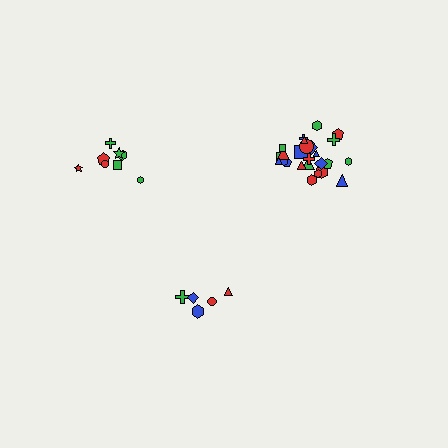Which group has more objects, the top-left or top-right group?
The top-right group.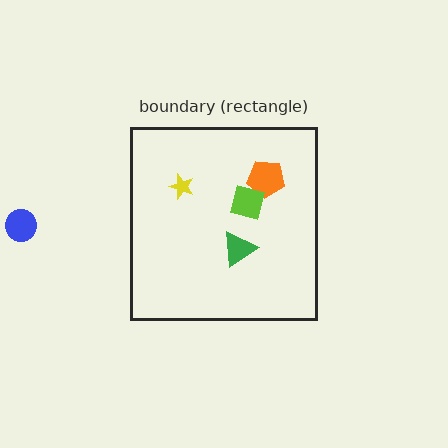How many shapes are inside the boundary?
4 inside, 1 outside.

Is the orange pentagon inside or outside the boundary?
Inside.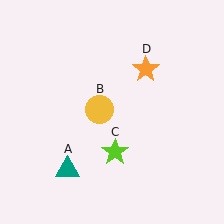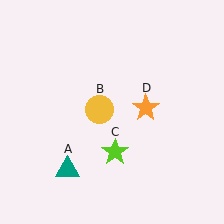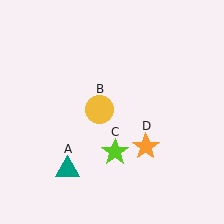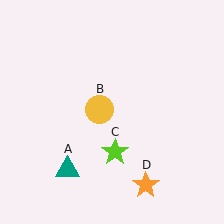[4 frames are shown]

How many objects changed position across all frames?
1 object changed position: orange star (object D).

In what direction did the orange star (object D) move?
The orange star (object D) moved down.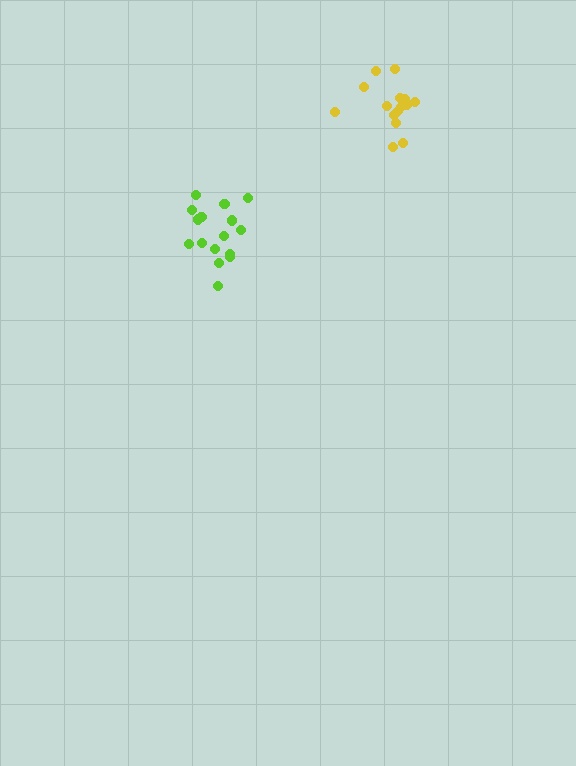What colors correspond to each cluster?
The clusters are colored: lime, yellow.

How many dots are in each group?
Group 1: 16 dots, Group 2: 15 dots (31 total).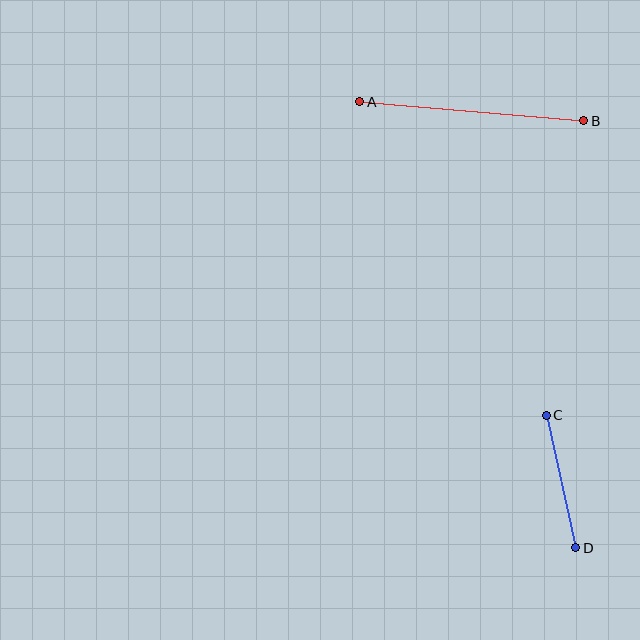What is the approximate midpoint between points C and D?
The midpoint is at approximately (561, 481) pixels.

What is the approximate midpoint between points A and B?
The midpoint is at approximately (472, 111) pixels.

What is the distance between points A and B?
The distance is approximately 225 pixels.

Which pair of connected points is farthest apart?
Points A and B are farthest apart.